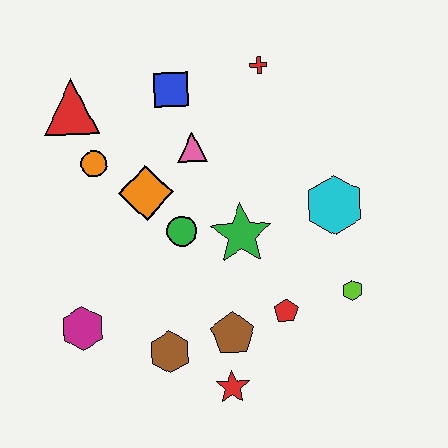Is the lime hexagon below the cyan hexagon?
Yes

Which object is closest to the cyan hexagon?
The lime hexagon is closest to the cyan hexagon.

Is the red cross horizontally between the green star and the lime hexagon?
Yes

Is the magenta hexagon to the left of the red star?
Yes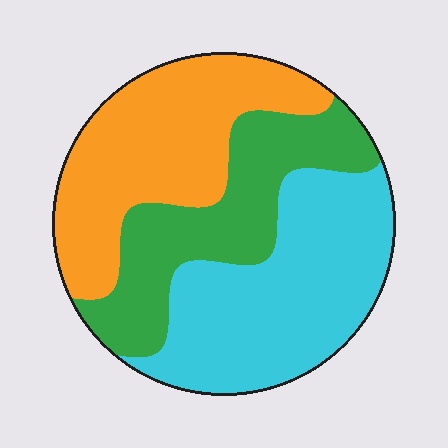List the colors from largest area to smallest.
From largest to smallest: cyan, orange, green.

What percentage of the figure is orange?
Orange takes up between a quarter and a half of the figure.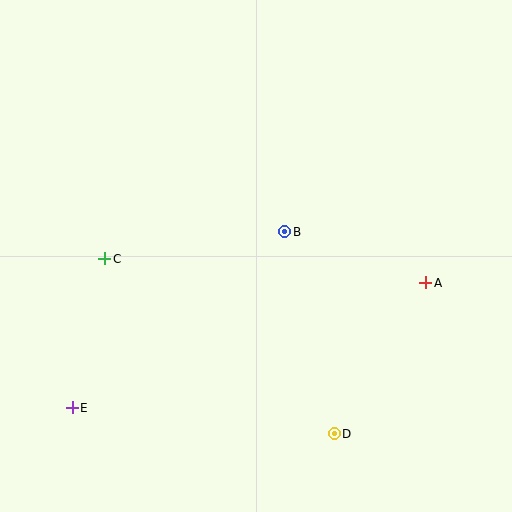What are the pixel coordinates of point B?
Point B is at (285, 232).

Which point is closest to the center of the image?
Point B at (285, 232) is closest to the center.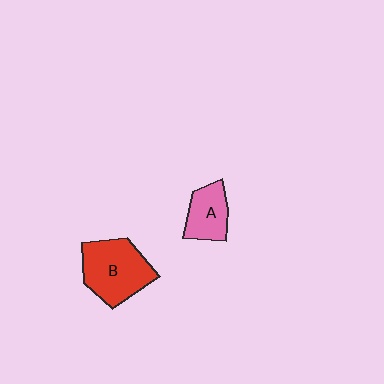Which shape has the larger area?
Shape B (red).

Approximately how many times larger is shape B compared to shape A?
Approximately 1.7 times.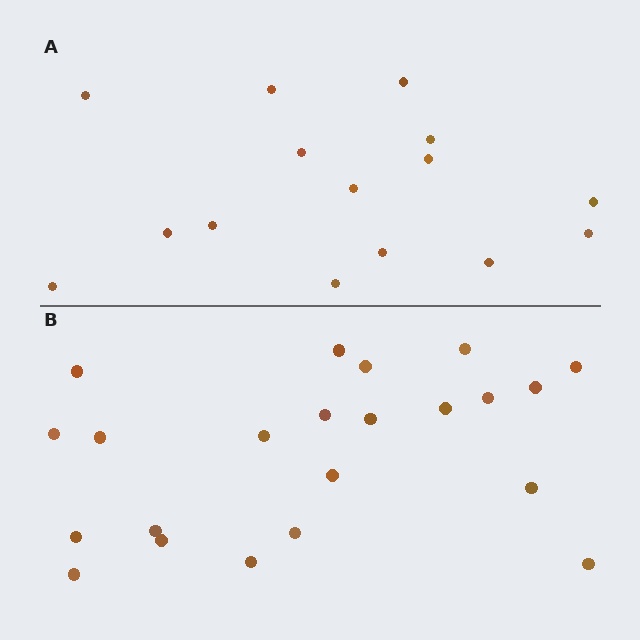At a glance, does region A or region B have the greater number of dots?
Region B (the bottom region) has more dots.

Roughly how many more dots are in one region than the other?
Region B has roughly 8 or so more dots than region A.